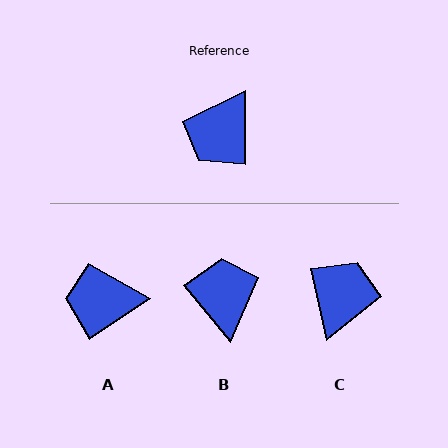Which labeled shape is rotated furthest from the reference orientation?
C, about 168 degrees away.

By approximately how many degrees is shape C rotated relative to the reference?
Approximately 168 degrees clockwise.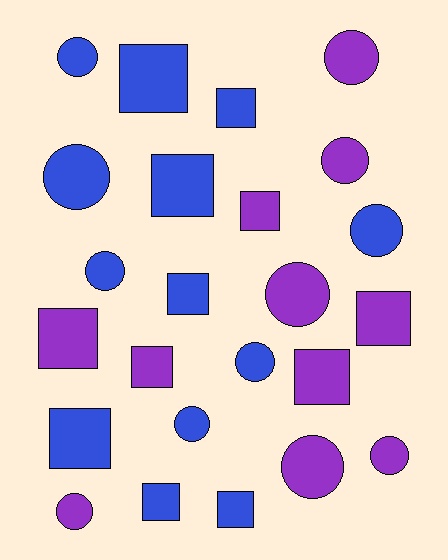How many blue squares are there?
There are 7 blue squares.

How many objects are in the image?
There are 24 objects.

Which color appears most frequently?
Blue, with 13 objects.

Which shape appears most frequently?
Square, with 12 objects.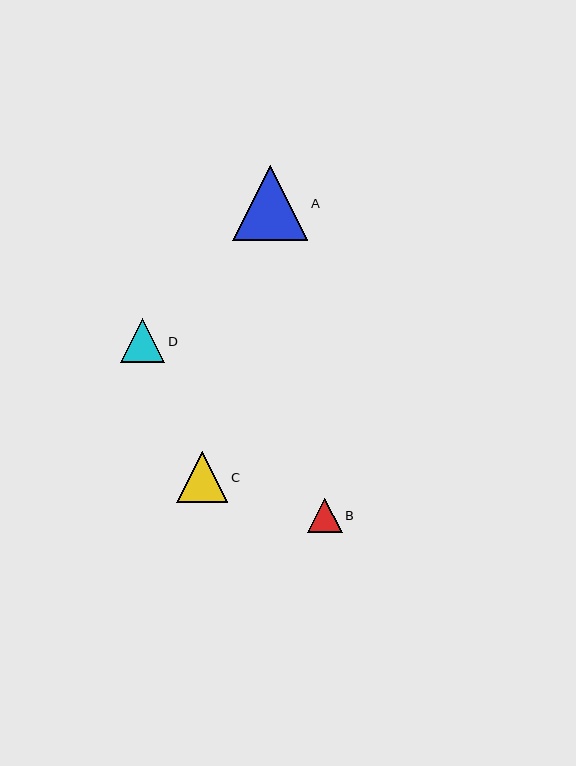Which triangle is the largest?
Triangle A is the largest with a size of approximately 75 pixels.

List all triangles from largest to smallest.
From largest to smallest: A, C, D, B.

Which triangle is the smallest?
Triangle B is the smallest with a size of approximately 35 pixels.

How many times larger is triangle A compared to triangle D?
Triangle A is approximately 1.7 times the size of triangle D.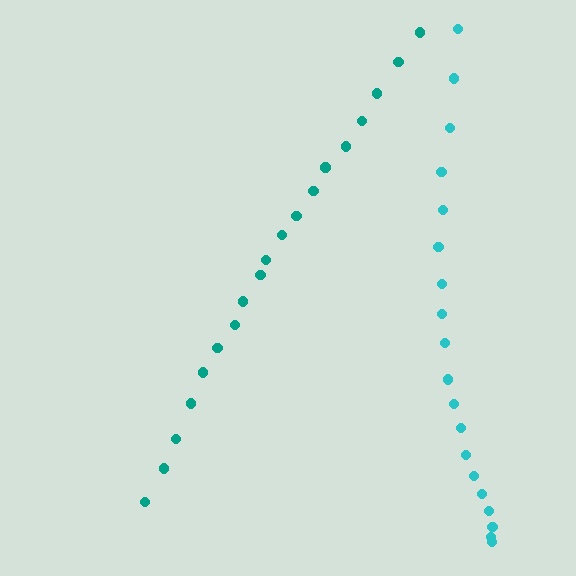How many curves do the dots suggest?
There are 2 distinct paths.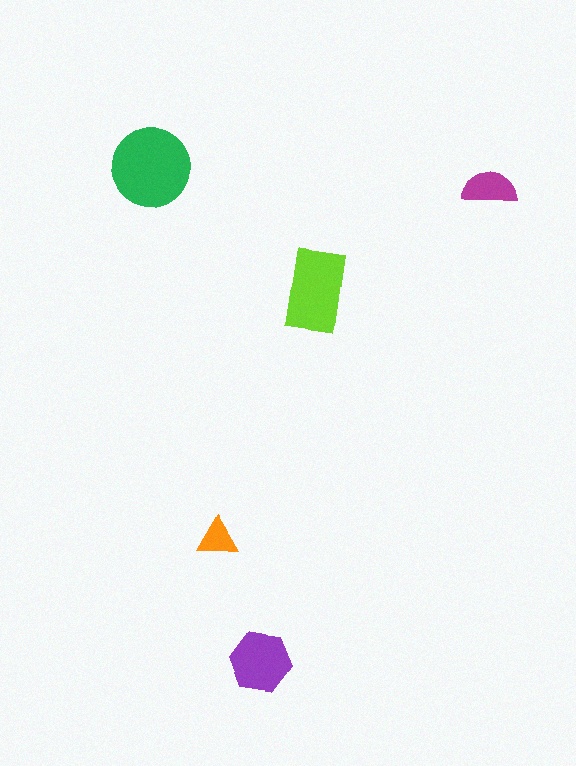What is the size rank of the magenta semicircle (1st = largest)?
4th.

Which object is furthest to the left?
The green circle is leftmost.